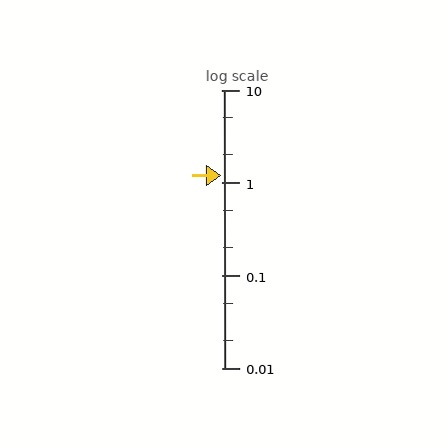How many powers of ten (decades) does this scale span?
The scale spans 3 decades, from 0.01 to 10.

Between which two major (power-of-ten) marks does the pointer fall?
The pointer is between 1 and 10.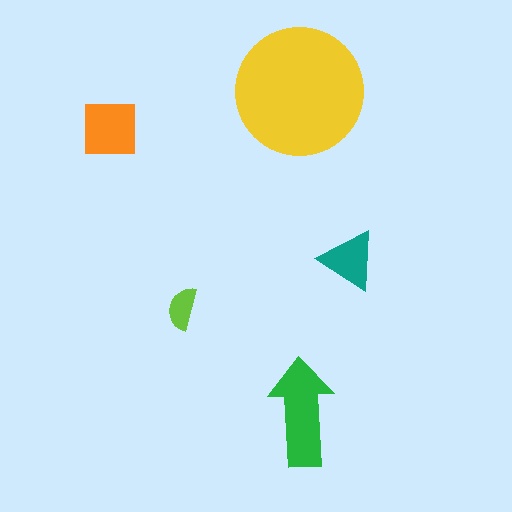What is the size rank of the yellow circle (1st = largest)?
1st.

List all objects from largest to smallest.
The yellow circle, the green arrow, the orange square, the teal triangle, the lime semicircle.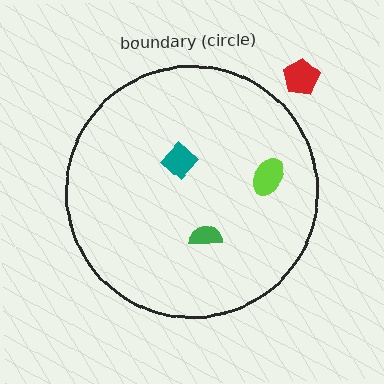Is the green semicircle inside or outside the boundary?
Inside.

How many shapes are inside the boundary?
3 inside, 1 outside.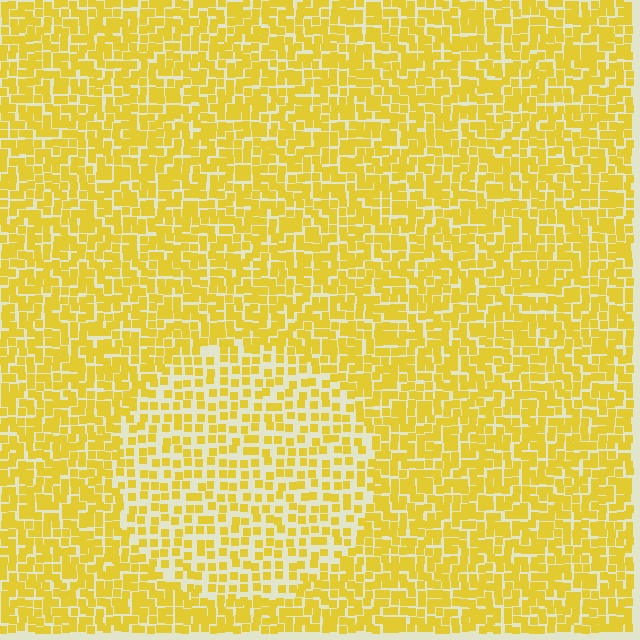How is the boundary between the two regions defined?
The boundary is defined by a change in element density (approximately 1.7x ratio). All elements are the same color, size, and shape.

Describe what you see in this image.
The image contains small yellow elements arranged at two different densities. A circle-shaped region is visible where the elements are less densely packed than the surrounding area.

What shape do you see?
I see a circle.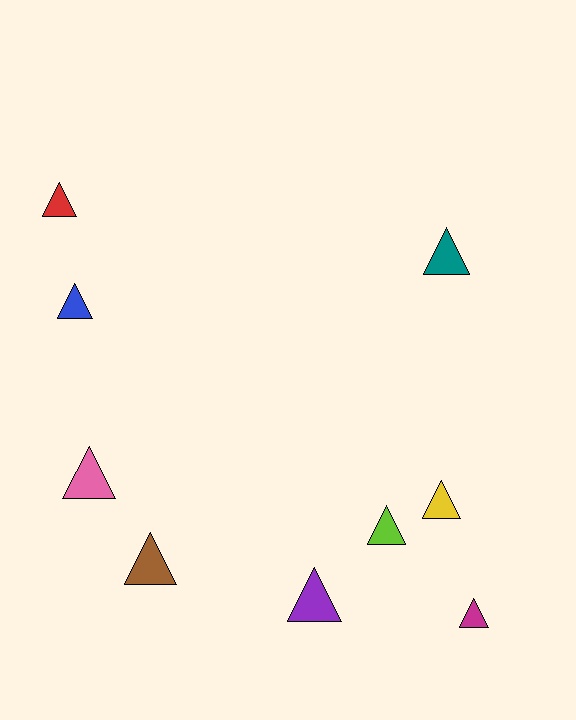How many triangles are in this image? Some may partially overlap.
There are 9 triangles.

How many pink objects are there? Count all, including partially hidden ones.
There is 1 pink object.